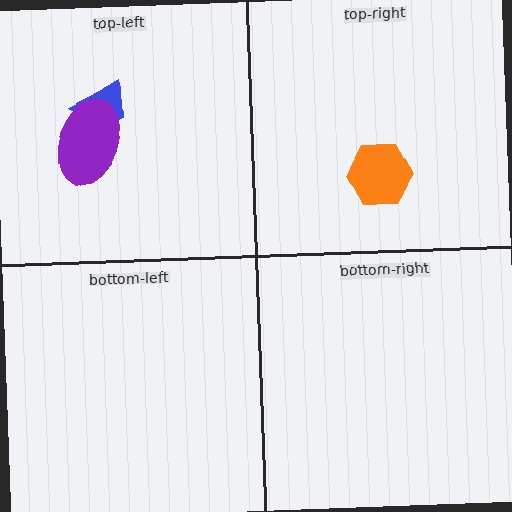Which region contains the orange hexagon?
The top-right region.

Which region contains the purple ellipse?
The top-left region.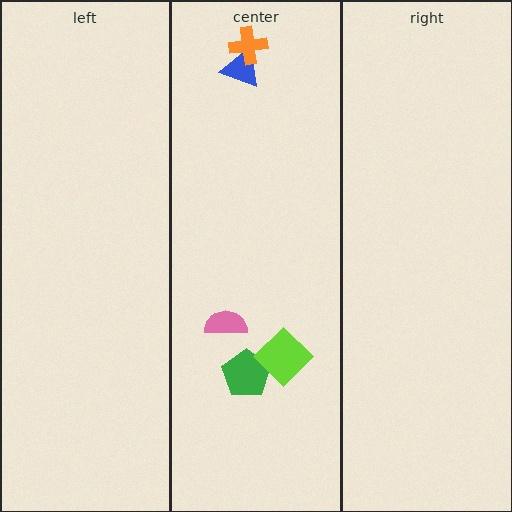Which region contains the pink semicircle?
The center region.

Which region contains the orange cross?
The center region.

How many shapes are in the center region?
5.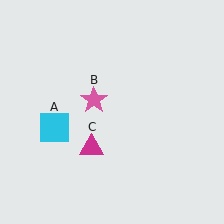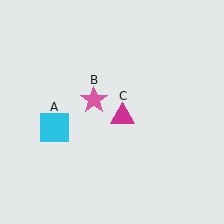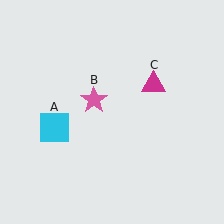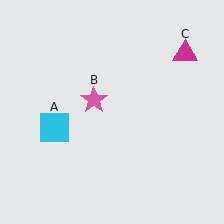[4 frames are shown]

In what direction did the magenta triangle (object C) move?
The magenta triangle (object C) moved up and to the right.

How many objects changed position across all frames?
1 object changed position: magenta triangle (object C).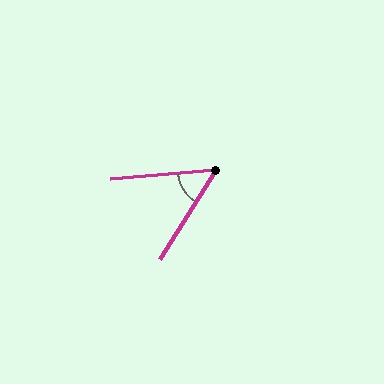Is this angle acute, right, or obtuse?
It is acute.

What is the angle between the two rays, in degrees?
Approximately 53 degrees.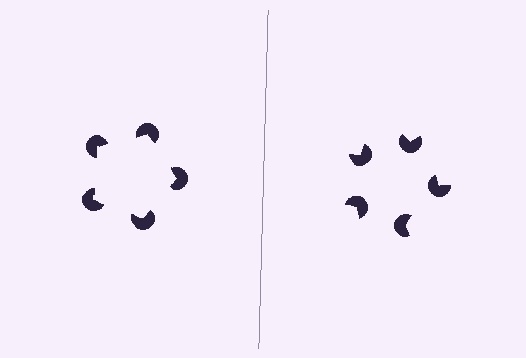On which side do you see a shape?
An illusory pentagon appears on the left side. On the right side the wedge cuts are rotated, so no coherent shape forms.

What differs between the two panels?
The pac-man discs are positioned identically on both sides; only the wedge orientations differ. On the left they align to a pentagon; on the right they are misaligned.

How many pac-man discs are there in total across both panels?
10 — 5 on each side.